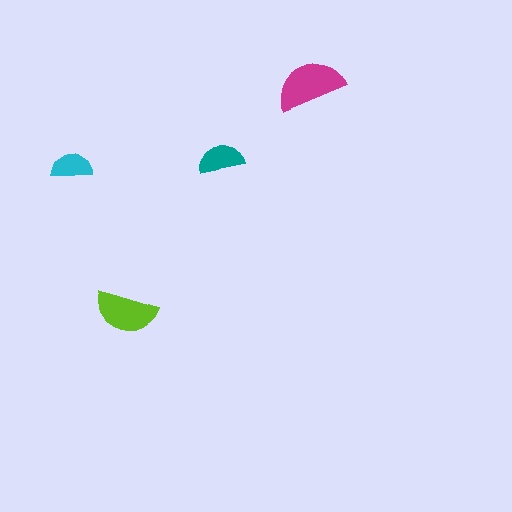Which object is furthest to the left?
The cyan semicircle is leftmost.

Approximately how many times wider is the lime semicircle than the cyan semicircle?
About 1.5 times wider.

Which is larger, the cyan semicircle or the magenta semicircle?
The magenta one.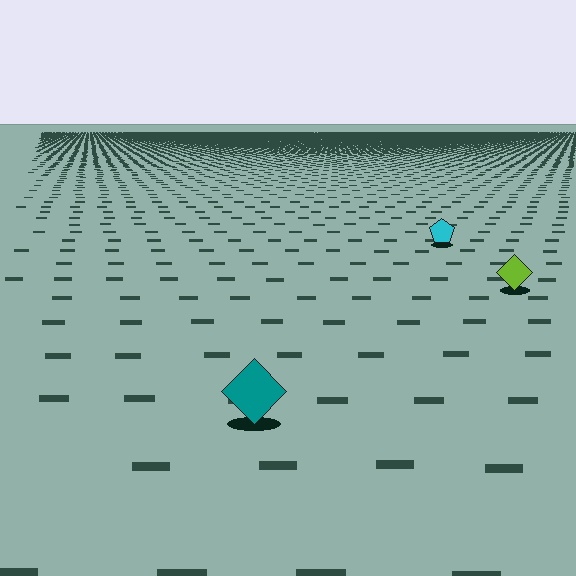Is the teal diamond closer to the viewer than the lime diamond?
Yes. The teal diamond is closer — you can tell from the texture gradient: the ground texture is coarser near it.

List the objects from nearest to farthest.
From nearest to farthest: the teal diamond, the lime diamond, the cyan pentagon.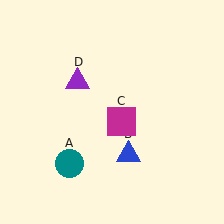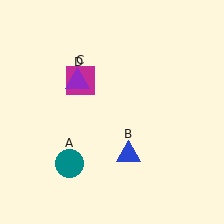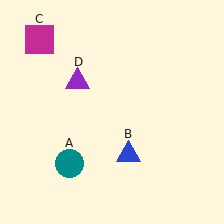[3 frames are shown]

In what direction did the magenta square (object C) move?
The magenta square (object C) moved up and to the left.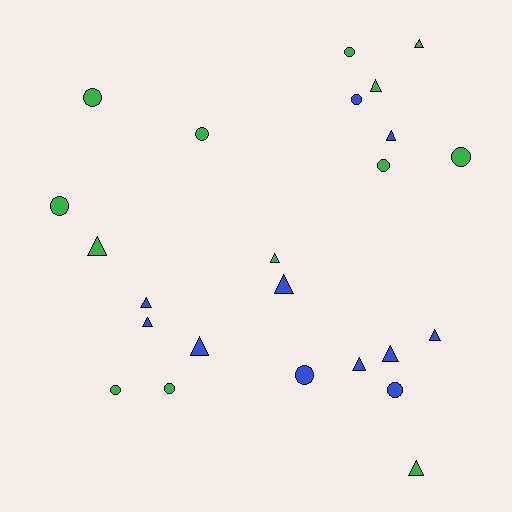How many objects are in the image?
There are 24 objects.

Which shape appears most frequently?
Triangle, with 13 objects.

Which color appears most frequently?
Green, with 13 objects.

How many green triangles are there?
There are 5 green triangles.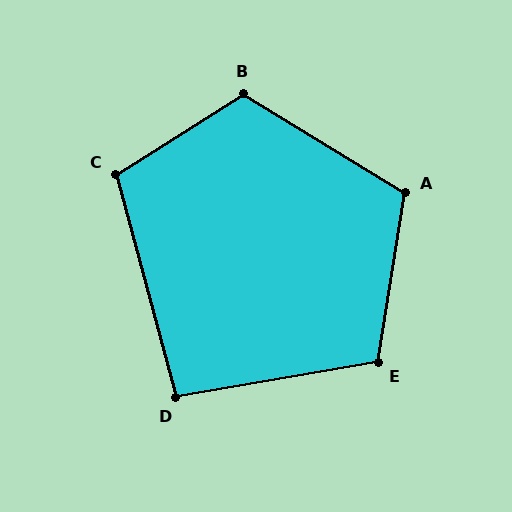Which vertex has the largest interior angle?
B, at approximately 117 degrees.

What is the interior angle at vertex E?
Approximately 109 degrees (obtuse).